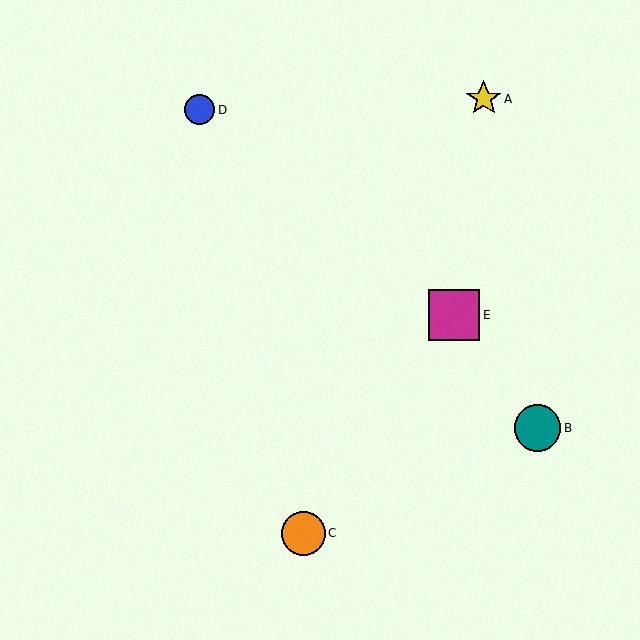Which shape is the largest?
The magenta square (labeled E) is the largest.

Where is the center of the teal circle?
The center of the teal circle is at (537, 428).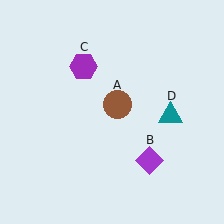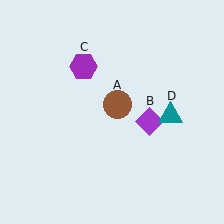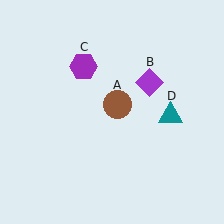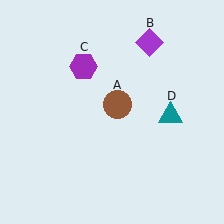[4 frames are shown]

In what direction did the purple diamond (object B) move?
The purple diamond (object B) moved up.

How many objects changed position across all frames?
1 object changed position: purple diamond (object B).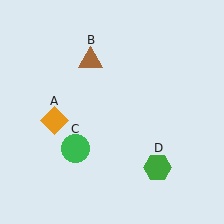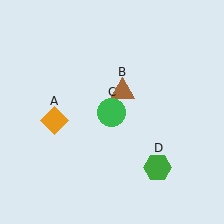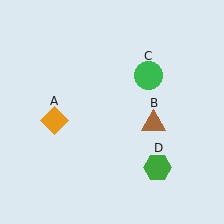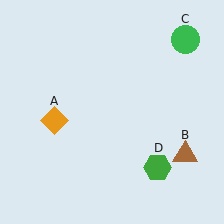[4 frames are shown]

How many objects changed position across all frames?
2 objects changed position: brown triangle (object B), green circle (object C).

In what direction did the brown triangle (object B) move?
The brown triangle (object B) moved down and to the right.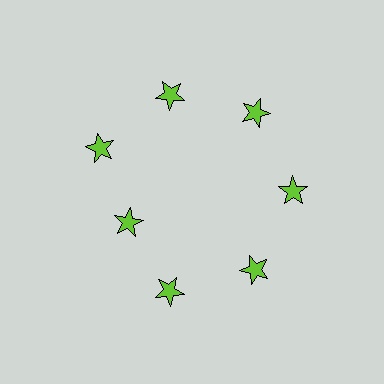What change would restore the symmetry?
The symmetry would be restored by moving it outward, back onto the ring so that all 7 stars sit at equal angles and equal distance from the center.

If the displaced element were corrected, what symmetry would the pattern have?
It would have 7-fold rotational symmetry — the pattern would map onto itself every 51 degrees.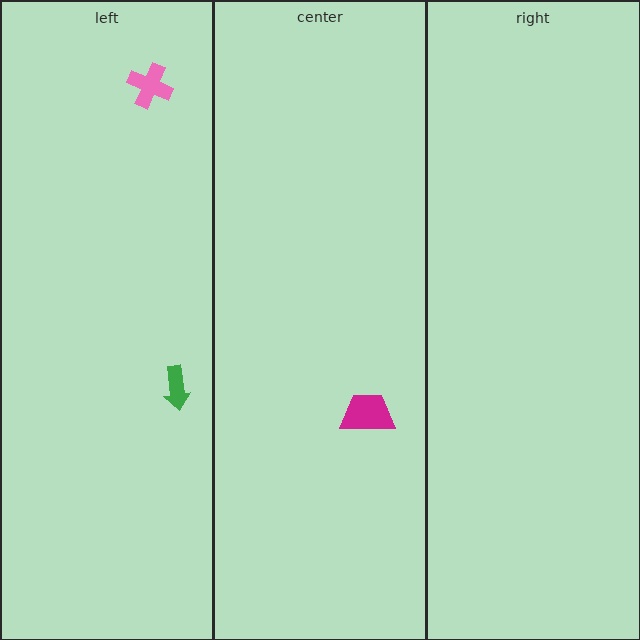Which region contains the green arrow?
The left region.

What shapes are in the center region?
The magenta trapezoid.